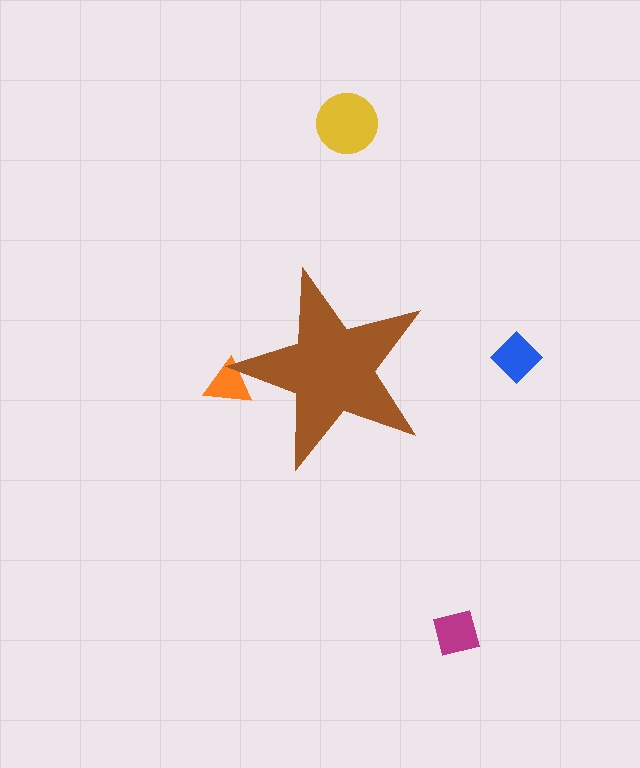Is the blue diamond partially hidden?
No, the blue diamond is fully visible.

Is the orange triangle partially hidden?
Yes, the orange triangle is partially hidden behind the brown star.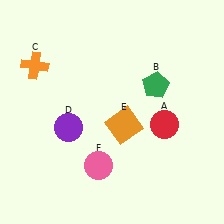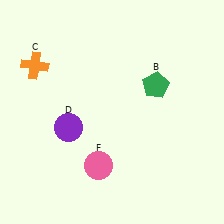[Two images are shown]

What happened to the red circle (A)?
The red circle (A) was removed in Image 2. It was in the bottom-right area of Image 1.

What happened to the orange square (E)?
The orange square (E) was removed in Image 2. It was in the bottom-right area of Image 1.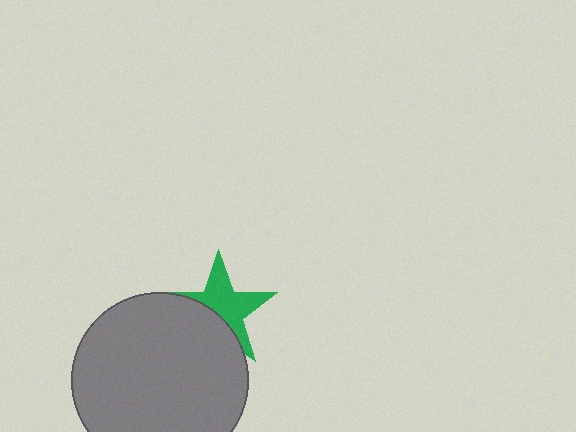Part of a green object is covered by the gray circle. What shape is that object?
It is a star.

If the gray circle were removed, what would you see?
You would see the complete green star.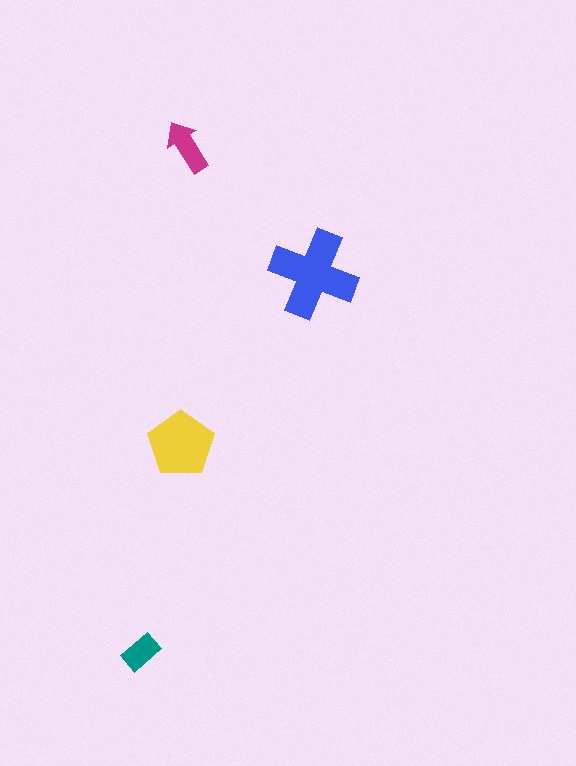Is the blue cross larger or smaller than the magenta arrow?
Larger.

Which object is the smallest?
The teal rectangle.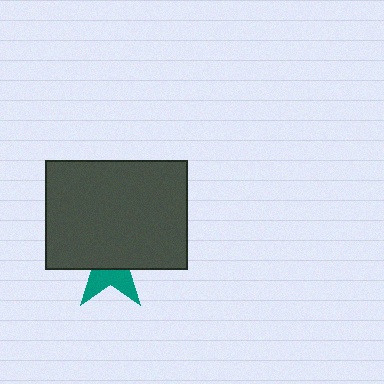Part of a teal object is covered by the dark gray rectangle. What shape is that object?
It is a star.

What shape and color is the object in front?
The object in front is a dark gray rectangle.